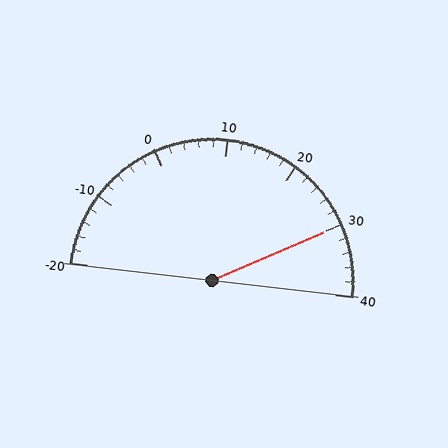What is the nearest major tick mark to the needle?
The nearest major tick mark is 30.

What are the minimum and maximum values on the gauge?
The gauge ranges from -20 to 40.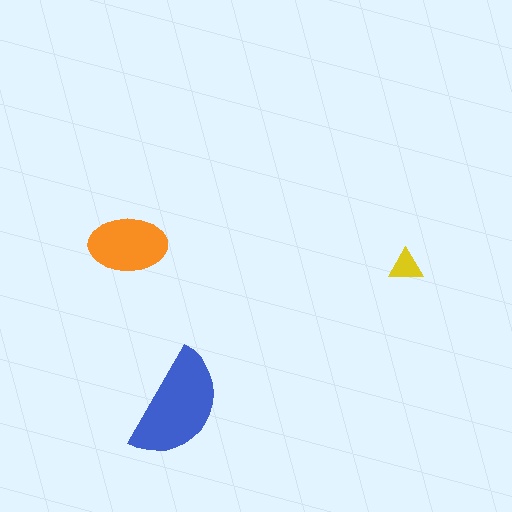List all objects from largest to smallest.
The blue semicircle, the orange ellipse, the yellow triangle.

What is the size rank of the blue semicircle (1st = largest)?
1st.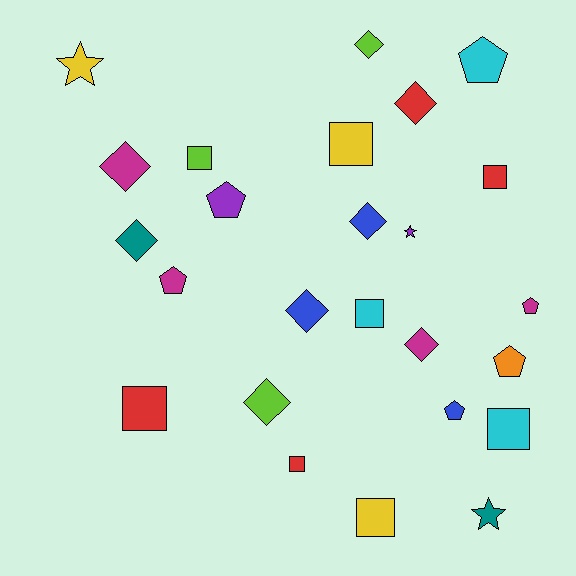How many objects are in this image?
There are 25 objects.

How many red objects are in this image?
There are 4 red objects.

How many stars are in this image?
There are 3 stars.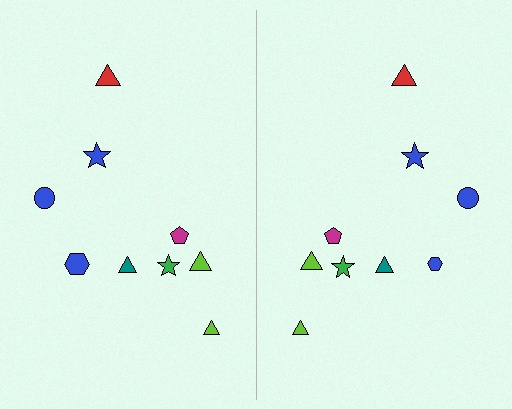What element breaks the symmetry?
The blue hexagon on the right side has a different size than its mirror counterpart.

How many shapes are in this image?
There are 18 shapes in this image.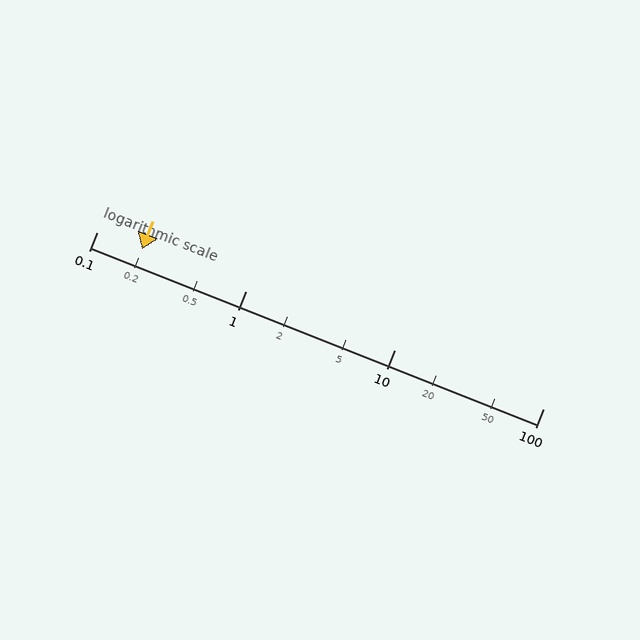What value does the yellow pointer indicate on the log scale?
The pointer indicates approximately 0.2.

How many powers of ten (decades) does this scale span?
The scale spans 3 decades, from 0.1 to 100.